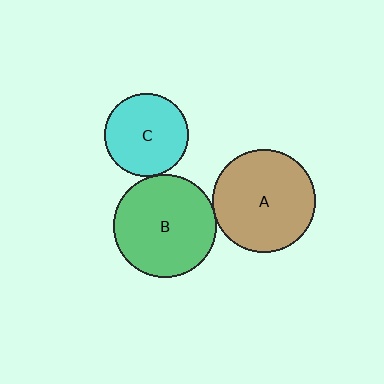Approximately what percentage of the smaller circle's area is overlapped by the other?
Approximately 5%.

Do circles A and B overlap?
Yes.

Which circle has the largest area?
Circle B (green).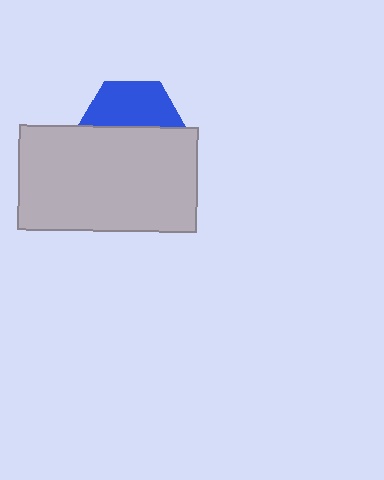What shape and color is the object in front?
The object in front is a light gray rectangle.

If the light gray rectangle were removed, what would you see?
You would see the complete blue hexagon.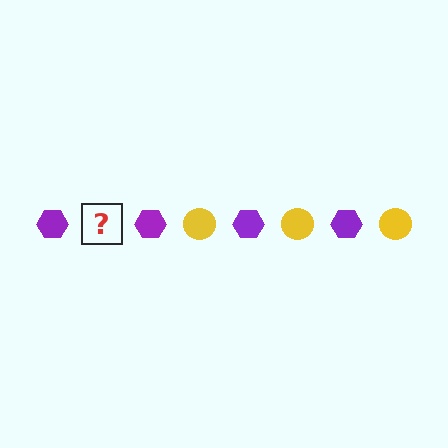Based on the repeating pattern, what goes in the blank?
The blank should be a yellow circle.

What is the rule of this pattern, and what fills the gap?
The rule is that the pattern alternates between purple hexagon and yellow circle. The gap should be filled with a yellow circle.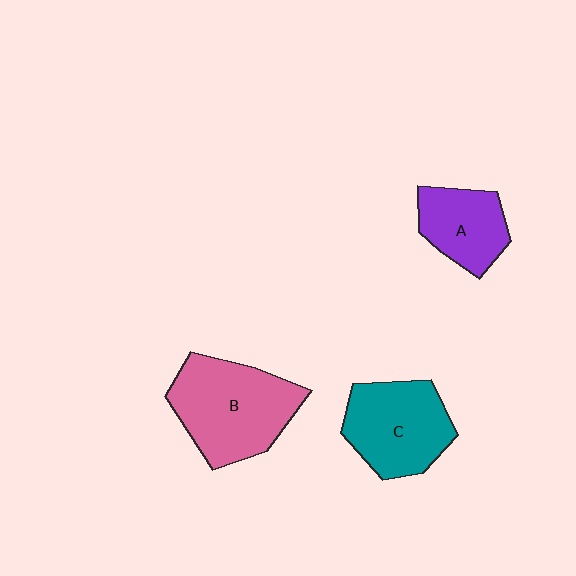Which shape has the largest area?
Shape B (pink).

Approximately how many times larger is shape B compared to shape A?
Approximately 1.7 times.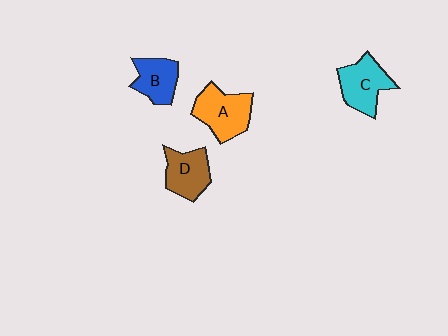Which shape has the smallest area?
Shape B (blue).